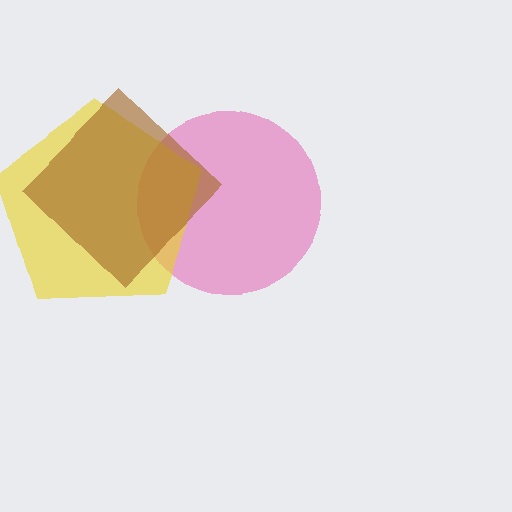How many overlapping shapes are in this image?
There are 3 overlapping shapes in the image.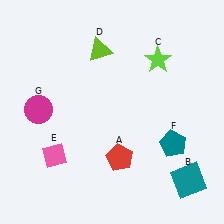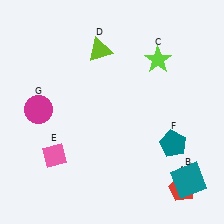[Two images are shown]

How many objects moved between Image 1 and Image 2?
1 object moved between the two images.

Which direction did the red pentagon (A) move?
The red pentagon (A) moved right.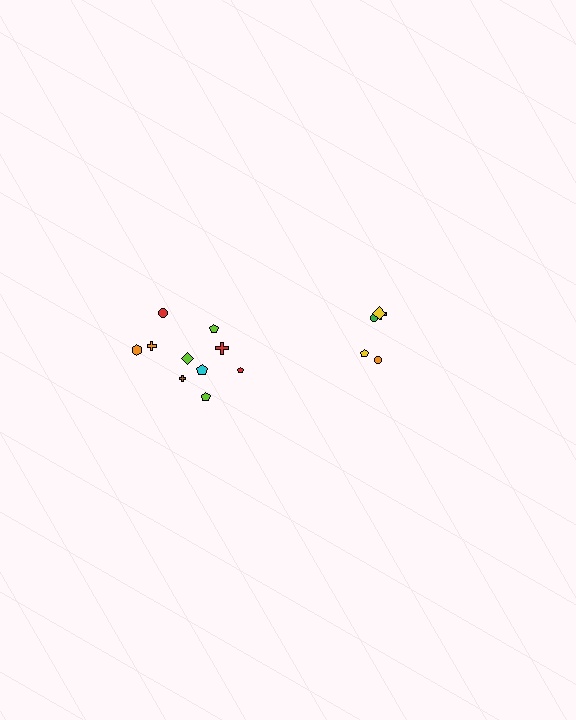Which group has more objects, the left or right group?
The left group.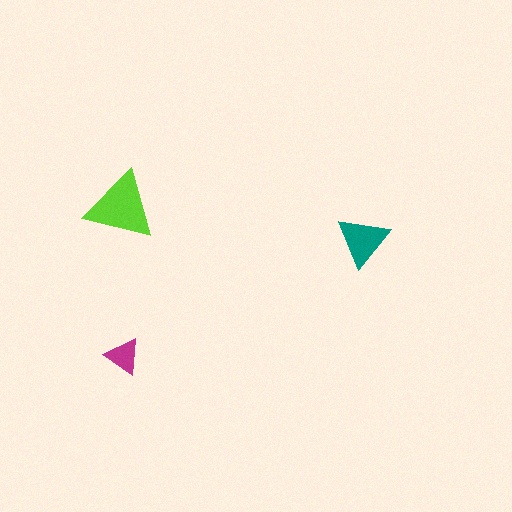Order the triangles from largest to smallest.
the lime one, the teal one, the magenta one.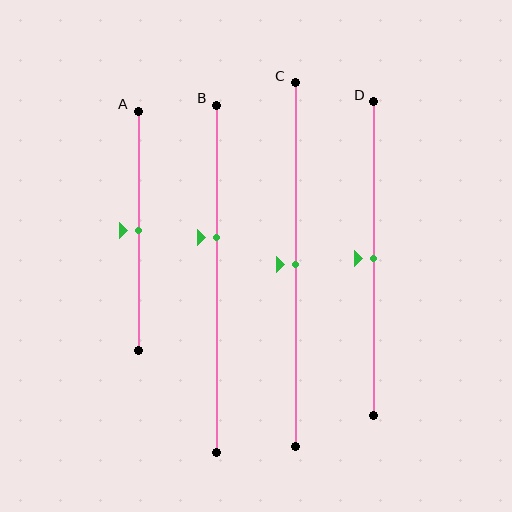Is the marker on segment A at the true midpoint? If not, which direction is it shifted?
Yes, the marker on segment A is at the true midpoint.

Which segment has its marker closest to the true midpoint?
Segment A has its marker closest to the true midpoint.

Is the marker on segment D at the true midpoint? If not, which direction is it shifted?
Yes, the marker on segment D is at the true midpoint.